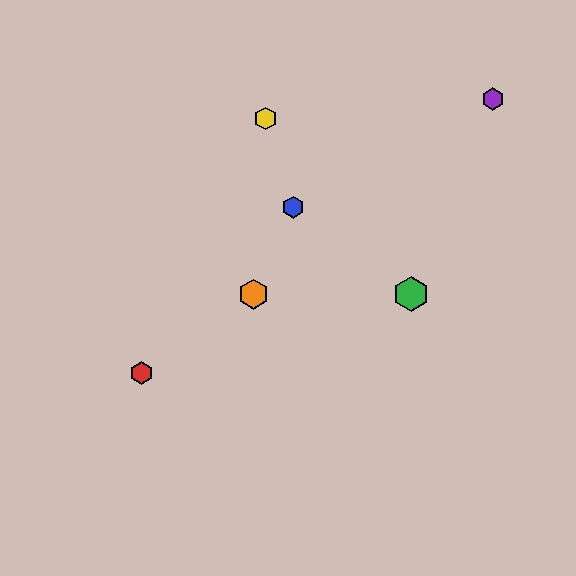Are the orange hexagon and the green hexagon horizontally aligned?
Yes, both are at y≈294.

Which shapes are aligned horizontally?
The green hexagon, the orange hexagon are aligned horizontally.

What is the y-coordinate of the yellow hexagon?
The yellow hexagon is at y≈118.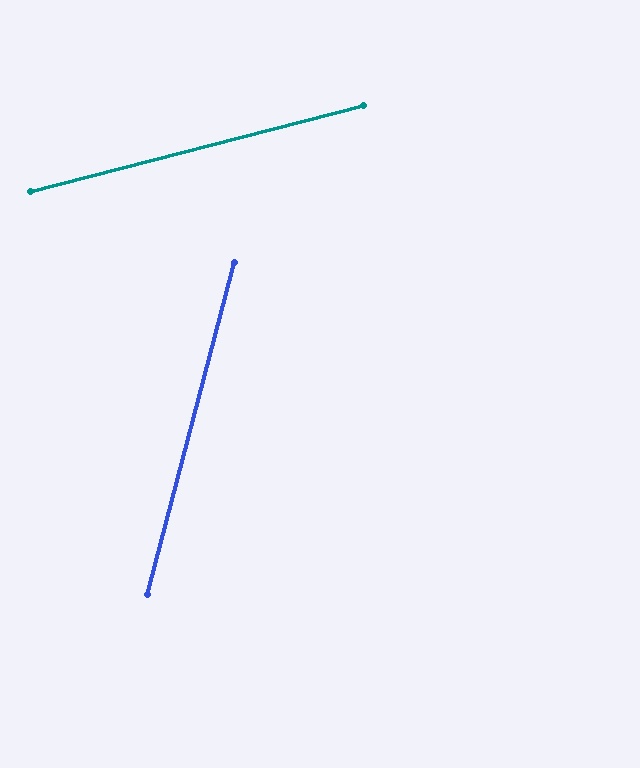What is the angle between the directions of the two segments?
Approximately 61 degrees.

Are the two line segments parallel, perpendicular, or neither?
Neither parallel nor perpendicular — they differ by about 61°.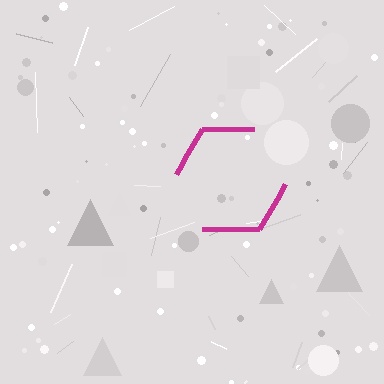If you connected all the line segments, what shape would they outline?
They would outline a hexagon.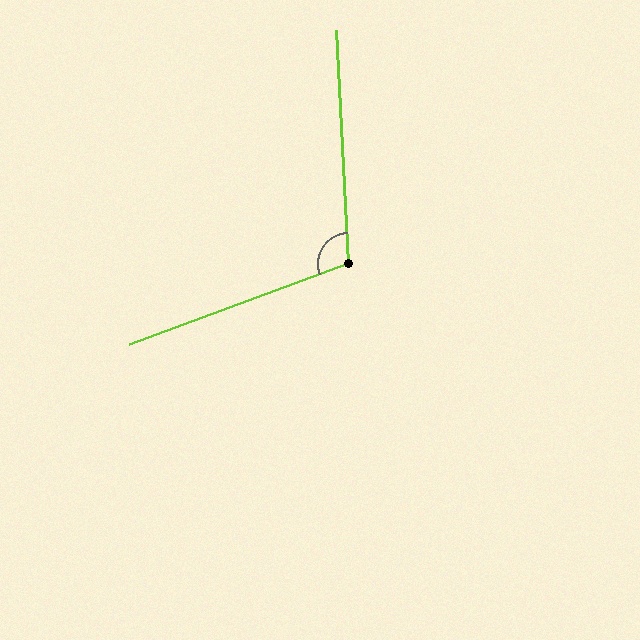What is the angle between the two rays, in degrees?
Approximately 107 degrees.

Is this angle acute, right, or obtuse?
It is obtuse.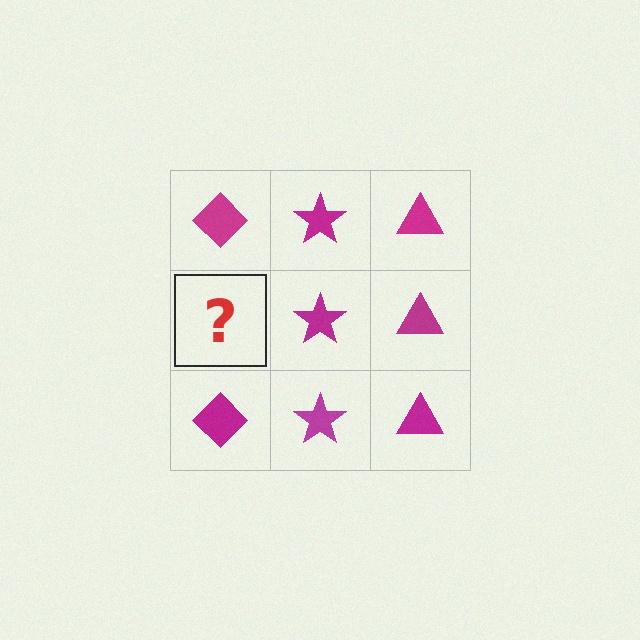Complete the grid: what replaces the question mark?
The question mark should be replaced with a magenta diamond.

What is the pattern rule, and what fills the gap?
The rule is that each column has a consistent shape. The gap should be filled with a magenta diamond.